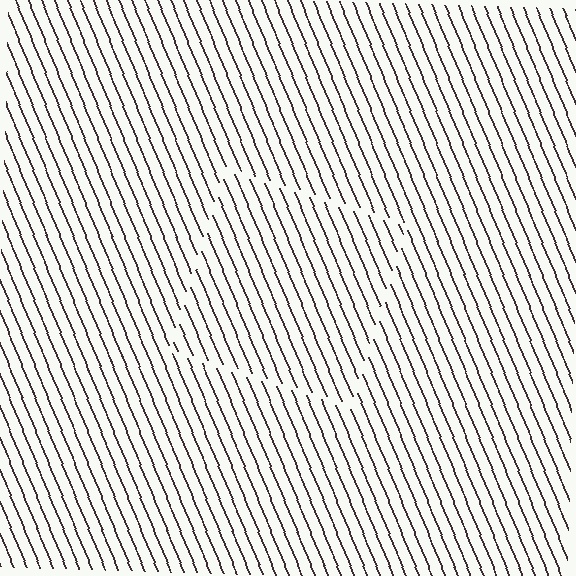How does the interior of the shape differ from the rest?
The interior of the shape contains the same grating, shifted by half a period — the contour is defined by the phase discontinuity where line-ends from the inner and outer gratings abut.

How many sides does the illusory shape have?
4 sides — the line-ends trace a square.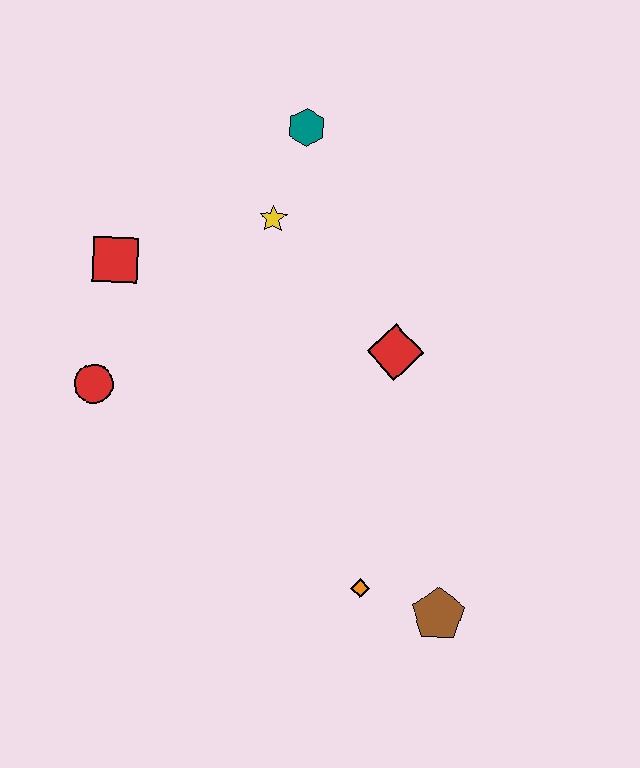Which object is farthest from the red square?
The brown pentagon is farthest from the red square.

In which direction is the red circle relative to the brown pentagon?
The red circle is to the left of the brown pentagon.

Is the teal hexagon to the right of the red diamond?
No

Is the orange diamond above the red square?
No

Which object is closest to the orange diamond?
The brown pentagon is closest to the orange diamond.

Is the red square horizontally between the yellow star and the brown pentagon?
No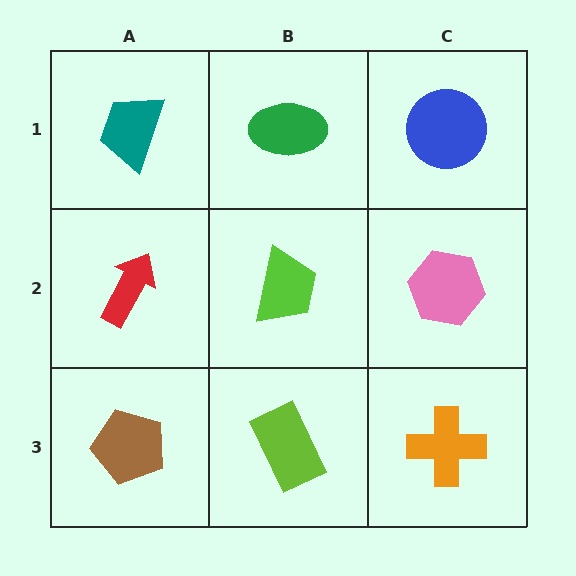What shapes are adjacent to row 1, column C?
A pink hexagon (row 2, column C), a green ellipse (row 1, column B).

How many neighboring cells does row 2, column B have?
4.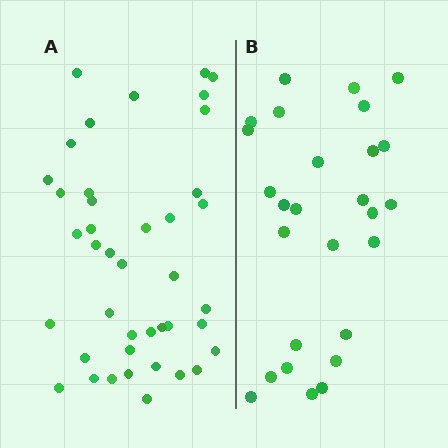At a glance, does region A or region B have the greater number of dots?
Region A (the left region) has more dots.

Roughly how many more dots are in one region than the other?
Region A has approximately 15 more dots than region B.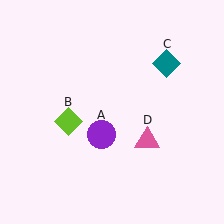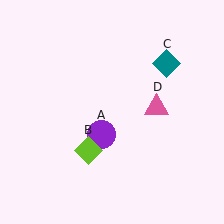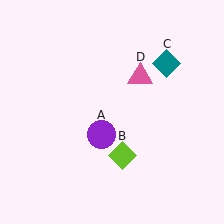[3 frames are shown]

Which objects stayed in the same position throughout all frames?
Purple circle (object A) and teal diamond (object C) remained stationary.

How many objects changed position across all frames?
2 objects changed position: lime diamond (object B), pink triangle (object D).